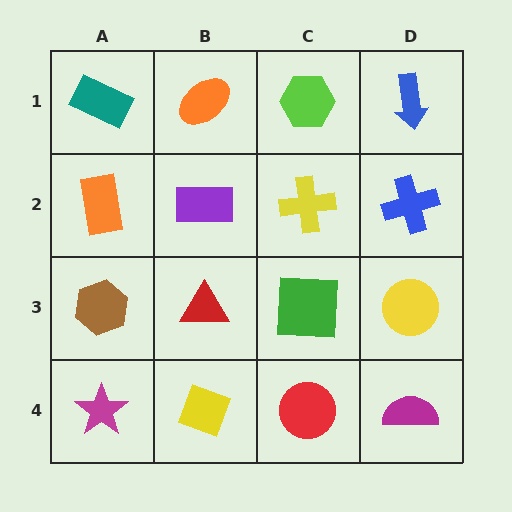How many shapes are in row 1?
4 shapes.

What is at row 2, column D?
A blue cross.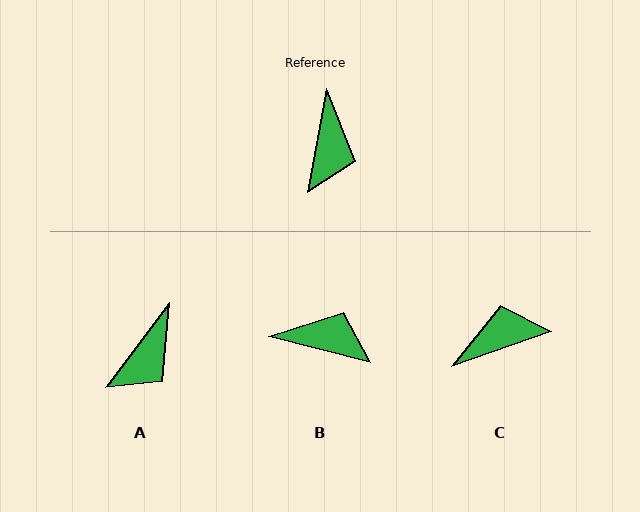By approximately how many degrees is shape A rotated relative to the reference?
Approximately 27 degrees clockwise.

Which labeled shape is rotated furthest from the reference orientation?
C, about 120 degrees away.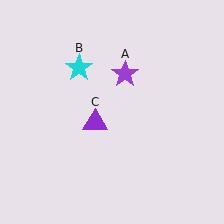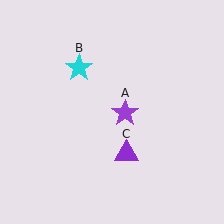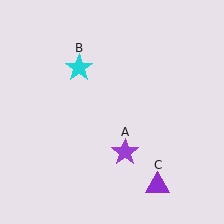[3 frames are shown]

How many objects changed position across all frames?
2 objects changed position: purple star (object A), purple triangle (object C).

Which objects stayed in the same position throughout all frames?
Cyan star (object B) remained stationary.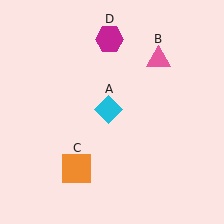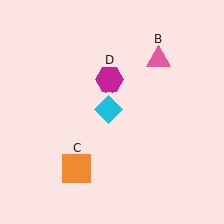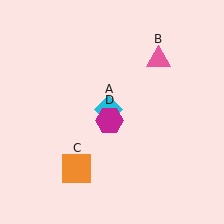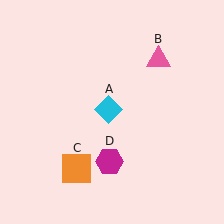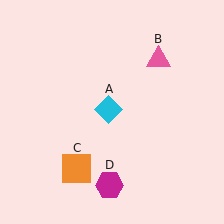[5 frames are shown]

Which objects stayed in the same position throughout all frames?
Cyan diamond (object A) and pink triangle (object B) and orange square (object C) remained stationary.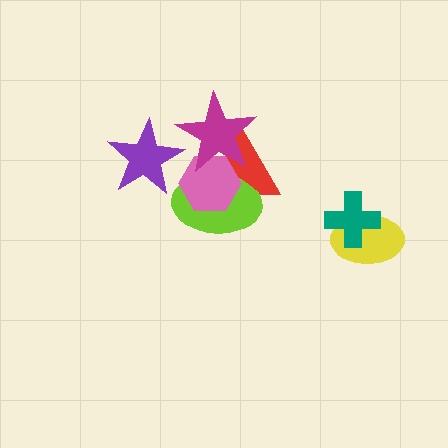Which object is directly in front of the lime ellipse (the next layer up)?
The pink hexagon is directly in front of the lime ellipse.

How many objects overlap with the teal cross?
1 object overlaps with the teal cross.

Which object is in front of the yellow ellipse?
The teal cross is in front of the yellow ellipse.